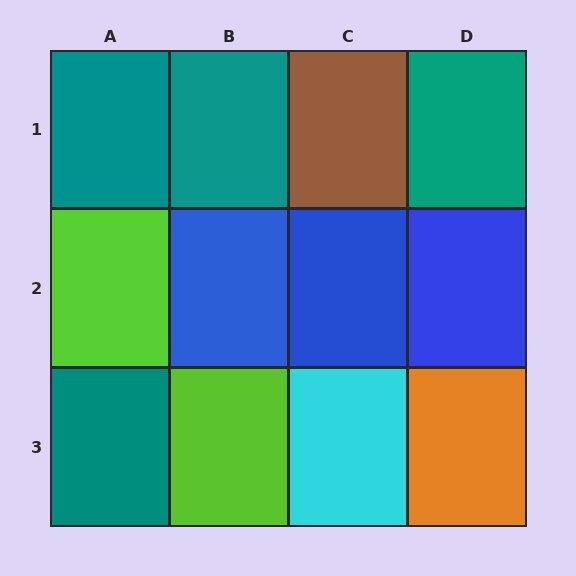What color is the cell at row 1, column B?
Teal.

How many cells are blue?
3 cells are blue.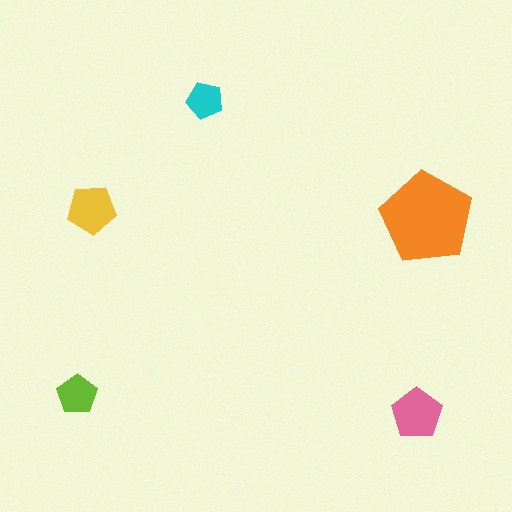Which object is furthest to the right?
The orange pentagon is rightmost.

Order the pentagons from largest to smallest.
the orange one, the pink one, the yellow one, the lime one, the cyan one.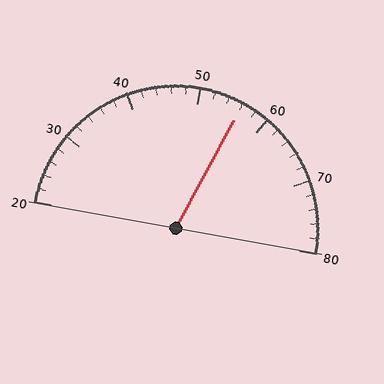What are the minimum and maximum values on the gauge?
The gauge ranges from 20 to 80.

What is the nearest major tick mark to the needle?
The nearest major tick mark is 60.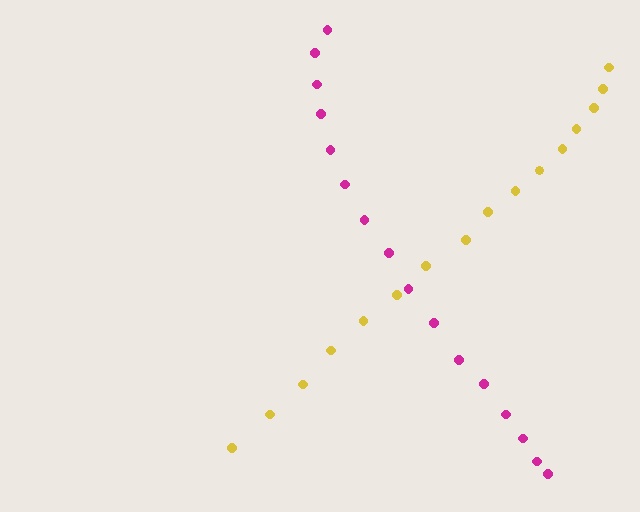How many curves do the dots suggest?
There are 2 distinct paths.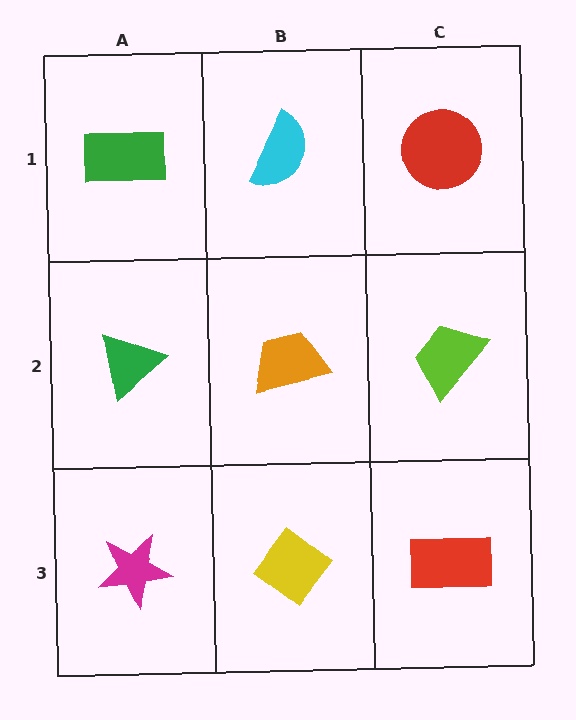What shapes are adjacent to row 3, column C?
A lime trapezoid (row 2, column C), a yellow diamond (row 3, column B).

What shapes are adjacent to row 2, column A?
A green rectangle (row 1, column A), a magenta star (row 3, column A), an orange trapezoid (row 2, column B).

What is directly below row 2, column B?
A yellow diamond.